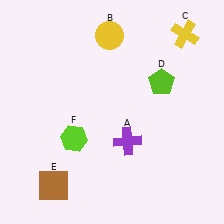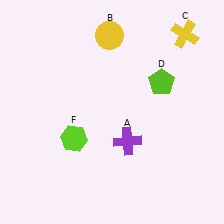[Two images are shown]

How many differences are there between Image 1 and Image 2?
There is 1 difference between the two images.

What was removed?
The brown square (E) was removed in Image 2.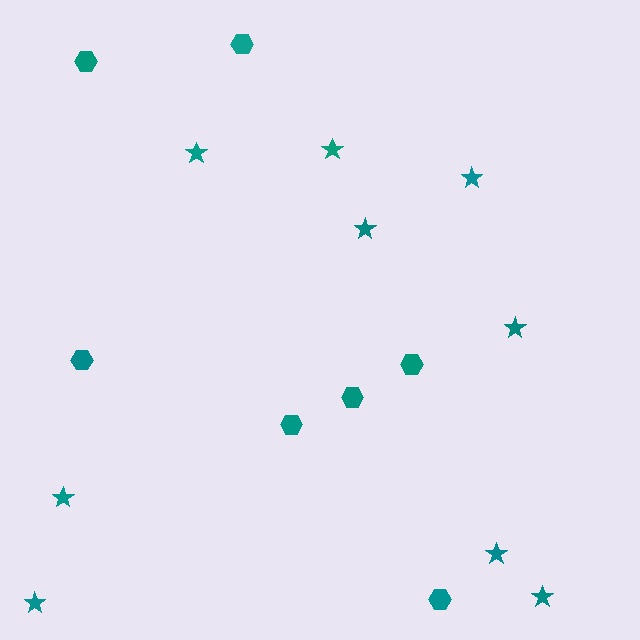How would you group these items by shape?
There are 2 groups: one group of stars (9) and one group of hexagons (7).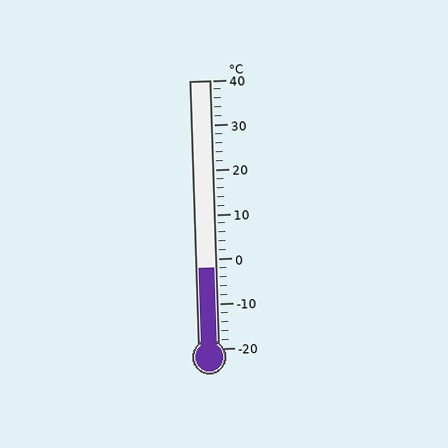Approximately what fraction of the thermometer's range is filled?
The thermometer is filled to approximately 30% of its range.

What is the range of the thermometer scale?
The thermometer scale ranges from -20°C to 40°C.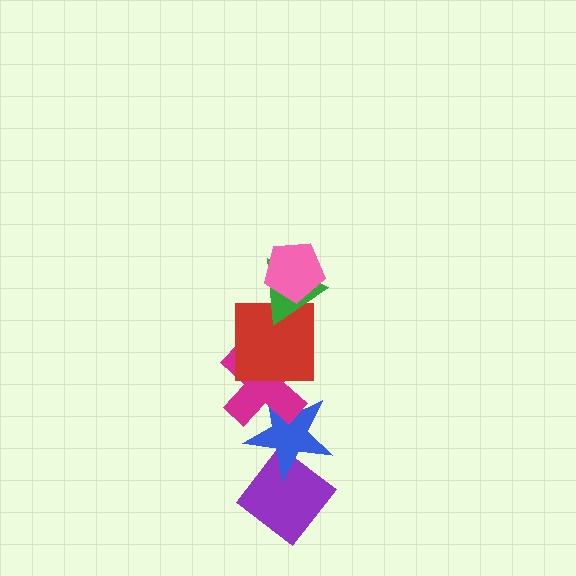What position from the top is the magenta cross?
The magenta cross is 4th from the top.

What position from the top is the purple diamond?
The purple diamond is 6th from the top.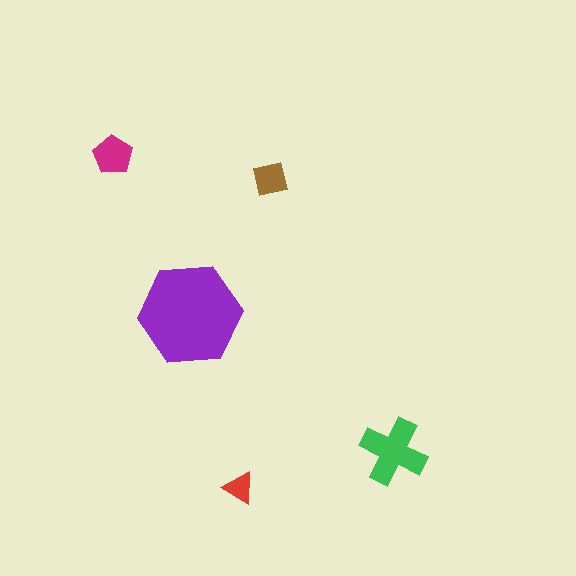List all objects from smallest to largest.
The red triangle, the brown square, the magenta pentagon, the green cross, the purple hexagon.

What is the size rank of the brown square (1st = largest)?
4th.